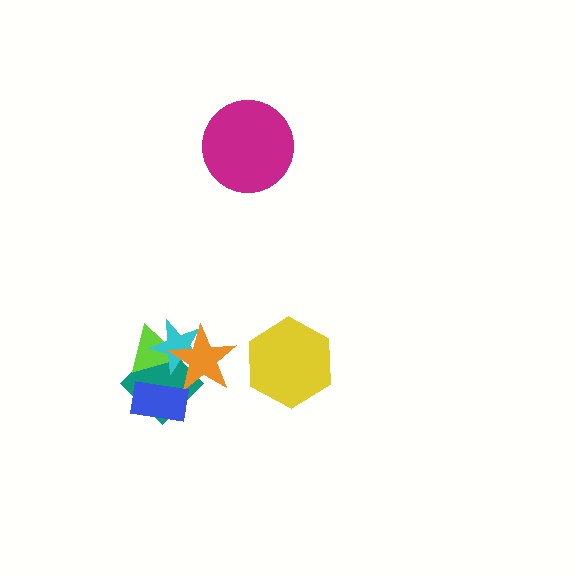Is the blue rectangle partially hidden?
No, no other shape covers it.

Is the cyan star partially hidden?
Yes, it is partially covered by another shape.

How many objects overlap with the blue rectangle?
1 object overlaps with the blue rectangle.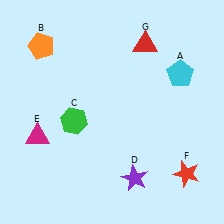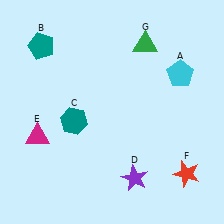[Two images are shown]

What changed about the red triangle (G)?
In Image 1, G is red. In Image 2, it changed to green.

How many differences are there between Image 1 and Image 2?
There are 3 differences between the two images.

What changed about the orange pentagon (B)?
In Image 1, B is orange. In Image 2, it changed to teal.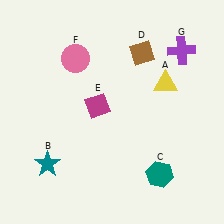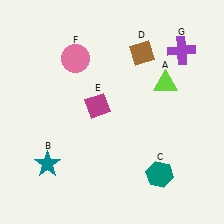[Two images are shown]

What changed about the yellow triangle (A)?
In Image 1, A is yellow. In Image 2, it changed to lime.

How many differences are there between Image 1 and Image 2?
There is 1 difference between the two images.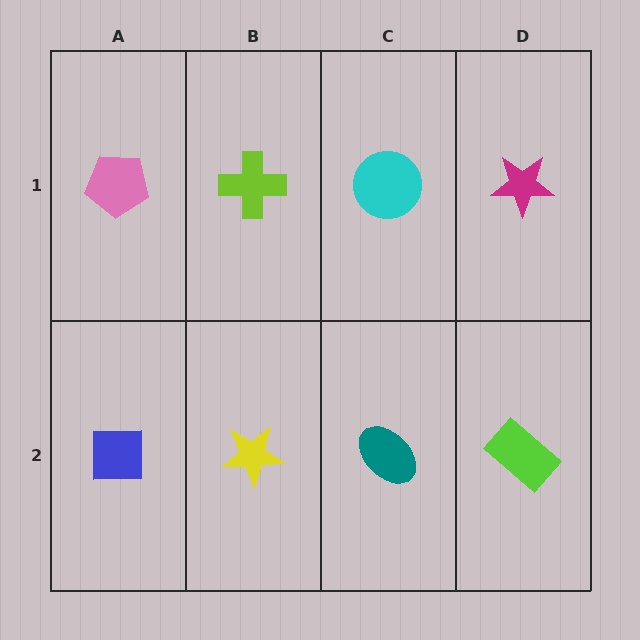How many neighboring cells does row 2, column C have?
3.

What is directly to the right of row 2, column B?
A teal ellipse.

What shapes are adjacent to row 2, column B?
A lime cross (row 1, column B), a blue square (row 2, column A), a teal ellipse (row 2, column C).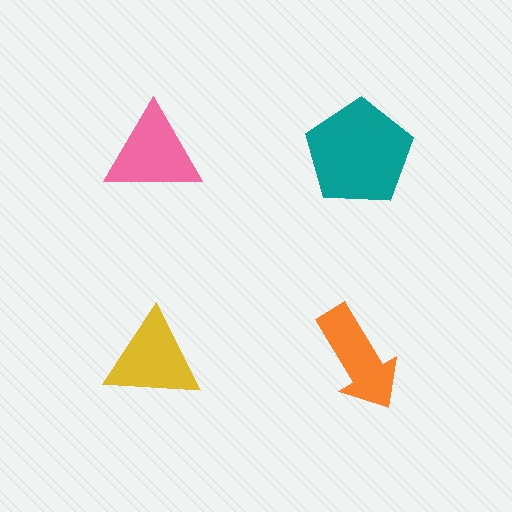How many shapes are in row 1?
2 shapes.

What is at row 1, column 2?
A teal pentagon.